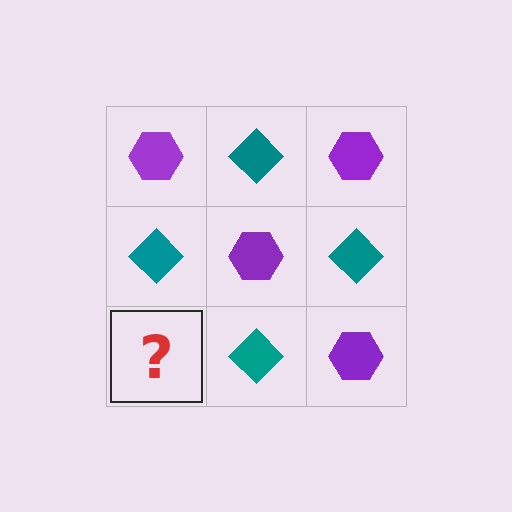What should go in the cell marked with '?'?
The missing cell should contain a purple hexagon.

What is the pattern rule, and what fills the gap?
The rule is that it alternates purple hexagon and teal diamond in a checkerboard pattern. The gap should be filled with a purple hexagon.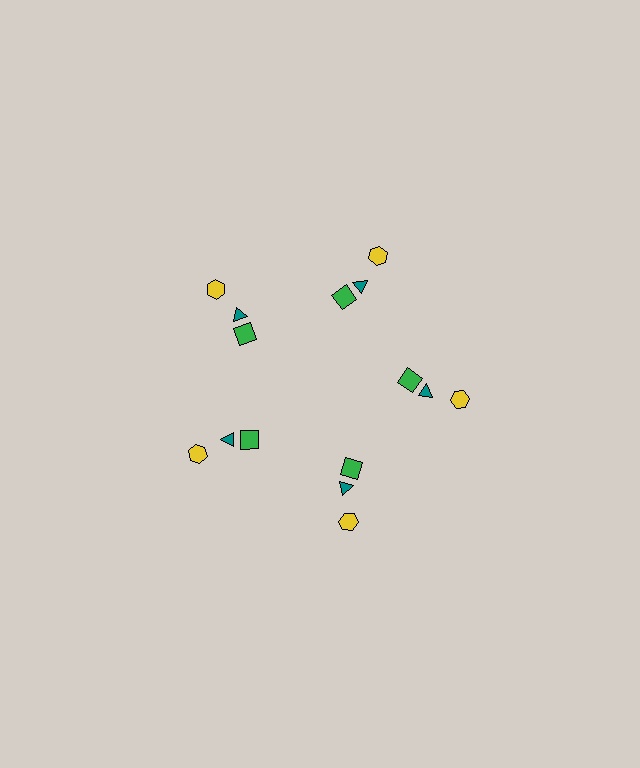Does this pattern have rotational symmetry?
Yes, this pattern has 5-fold rotational symmetry. It looks the same after rotating 72 degrees around the center.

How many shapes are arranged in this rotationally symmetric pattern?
There are 15 shapes, arranged in 5 groups of 3.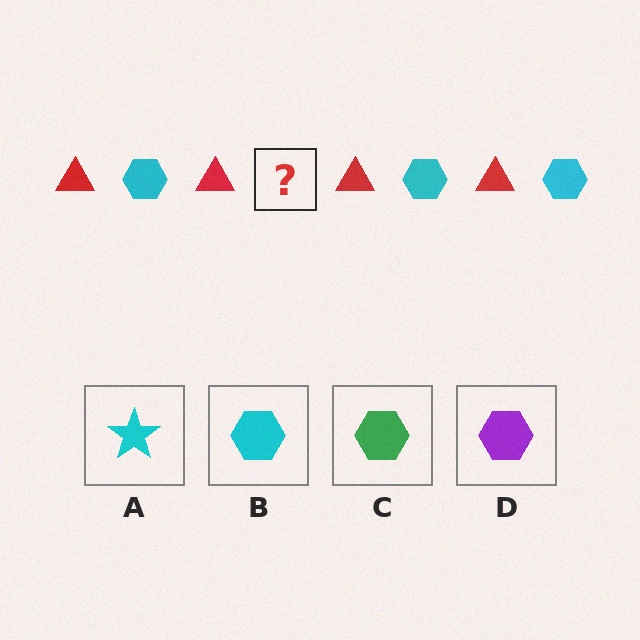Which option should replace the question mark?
Option B.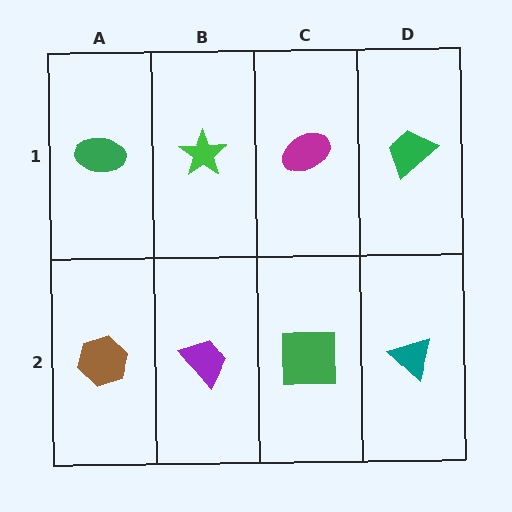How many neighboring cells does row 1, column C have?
3.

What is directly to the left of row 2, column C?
A purple trapezoid.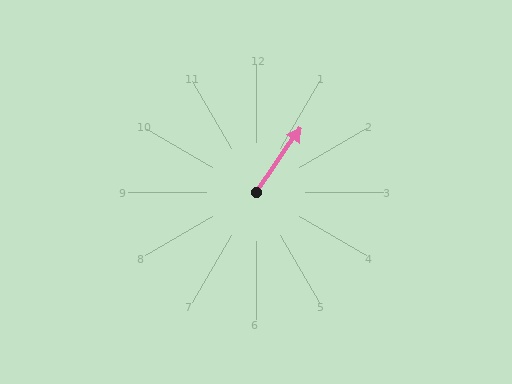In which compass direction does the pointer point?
Northeast.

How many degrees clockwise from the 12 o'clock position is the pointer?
Approximately 35 degrees.